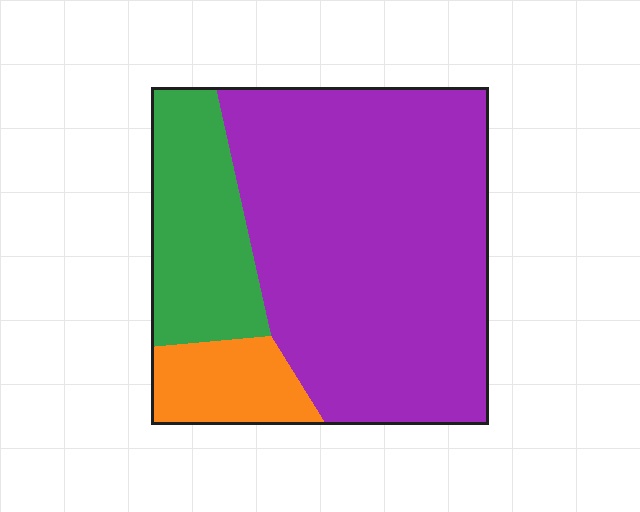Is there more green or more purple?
Purple.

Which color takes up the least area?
Orange, at roughly 10%.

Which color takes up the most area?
Purple, at roughly 70%.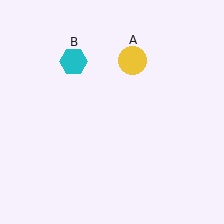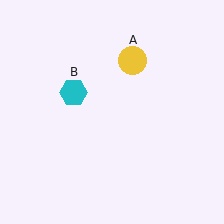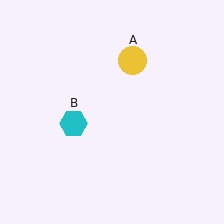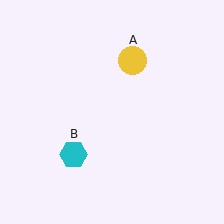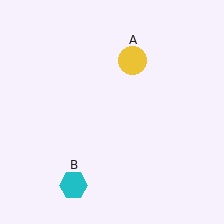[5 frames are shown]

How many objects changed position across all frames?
1 object changed position: cyan hexagon (object B).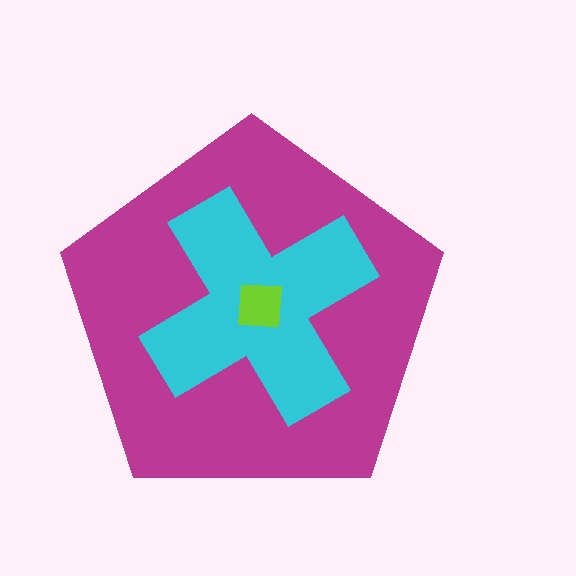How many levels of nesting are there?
3.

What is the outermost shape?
The magenta pentagon.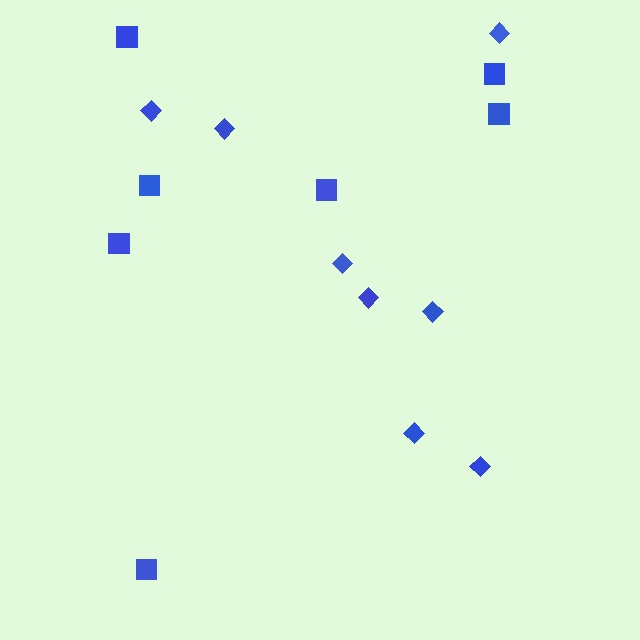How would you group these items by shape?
There are 2 groups: one group of squares (7) and one group of diamonds (8).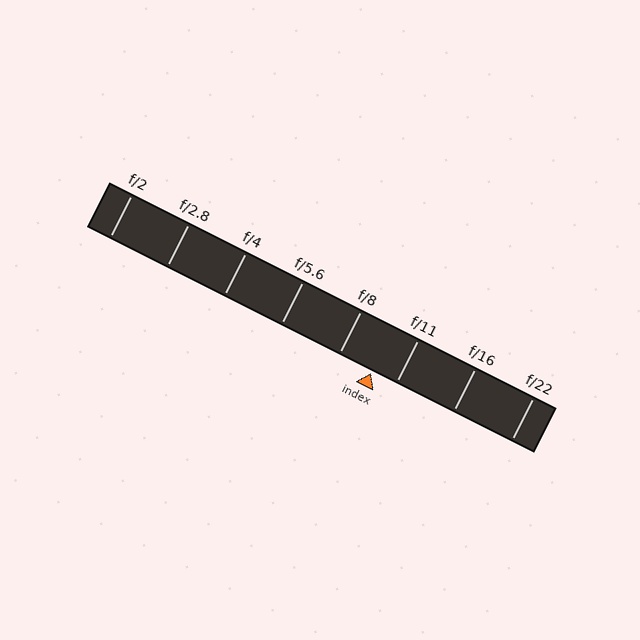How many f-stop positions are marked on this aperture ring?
There are 8 f-stop positions marked.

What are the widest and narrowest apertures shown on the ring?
The widest aperture shown is f/2 and the narrowest is f/22.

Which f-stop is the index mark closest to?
The index mark is closest to f/11.